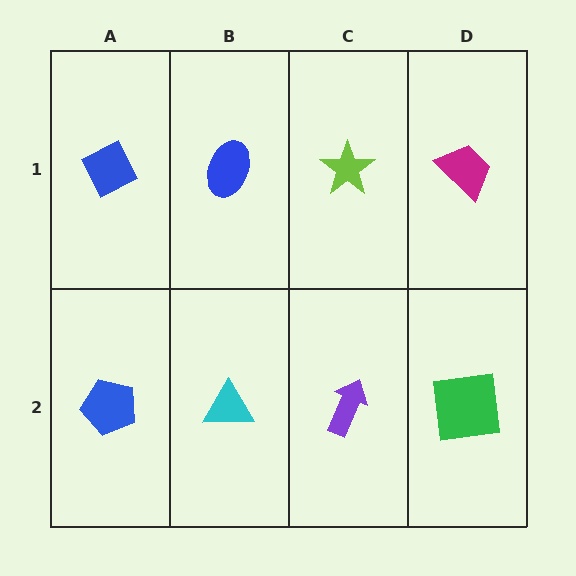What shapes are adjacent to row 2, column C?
A lime star (row 1, column C), a cyan triangle (row 2, column B), a green square (row 2, column D).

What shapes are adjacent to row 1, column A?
A blue pentagon (row 2, column A), a blue ellipse (row 1, column B).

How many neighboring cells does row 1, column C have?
3.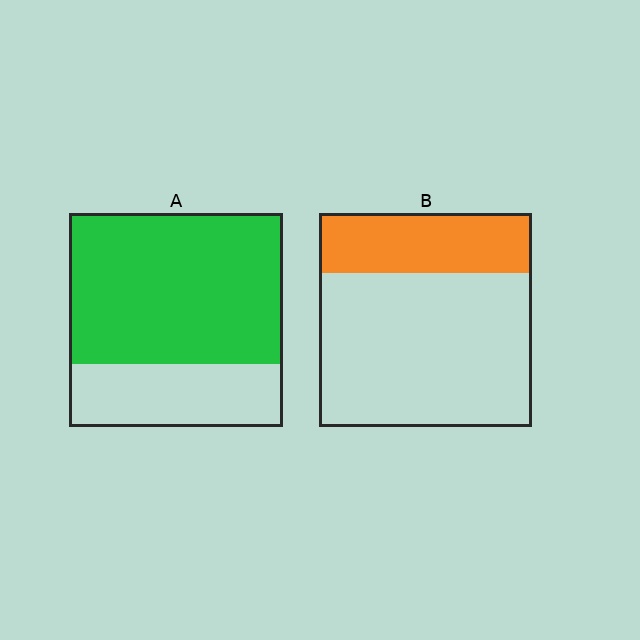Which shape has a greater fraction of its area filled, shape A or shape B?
Shape A.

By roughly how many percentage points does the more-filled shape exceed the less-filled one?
By roughly 45 percentage points (A over B).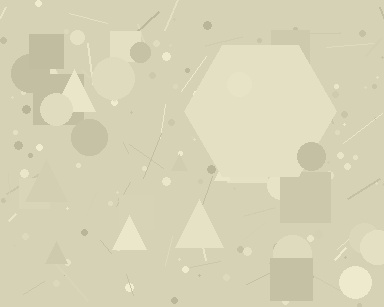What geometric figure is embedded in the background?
A hexagon is embedded in the background.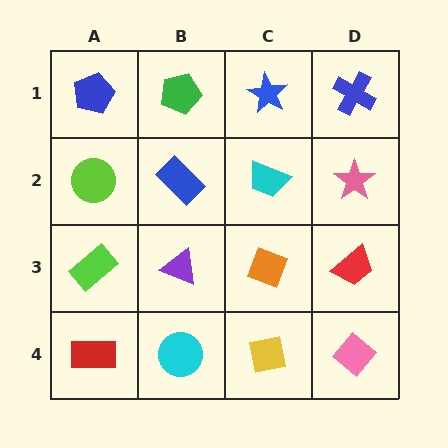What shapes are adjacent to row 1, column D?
A pink star (row 2, column D), a blue star (row 1, column C).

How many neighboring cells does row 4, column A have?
2.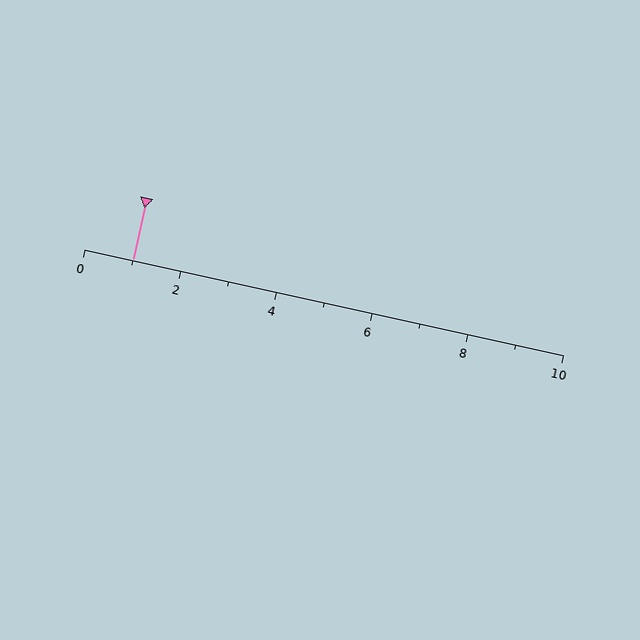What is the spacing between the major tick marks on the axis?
The major ticks are spaced 2 apart.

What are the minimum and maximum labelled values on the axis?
The axis runs from 0 to 10.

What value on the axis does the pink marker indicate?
The marker indicates approximately 1.